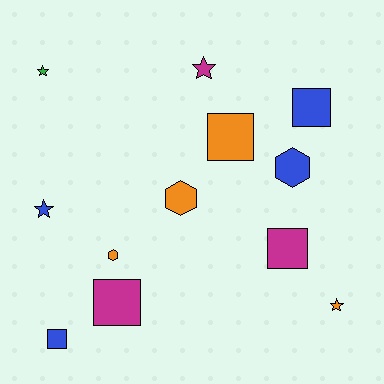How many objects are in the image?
There are 12 objects.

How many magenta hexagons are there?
There are no magenta hexagons.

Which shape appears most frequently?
Square, with 5 objects.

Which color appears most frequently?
Blue, with 4 objects.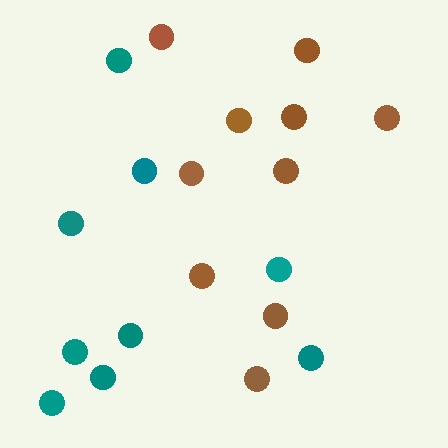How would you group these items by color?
There are 2 groups: one group of brown circles (10) and one group of teal circles (9).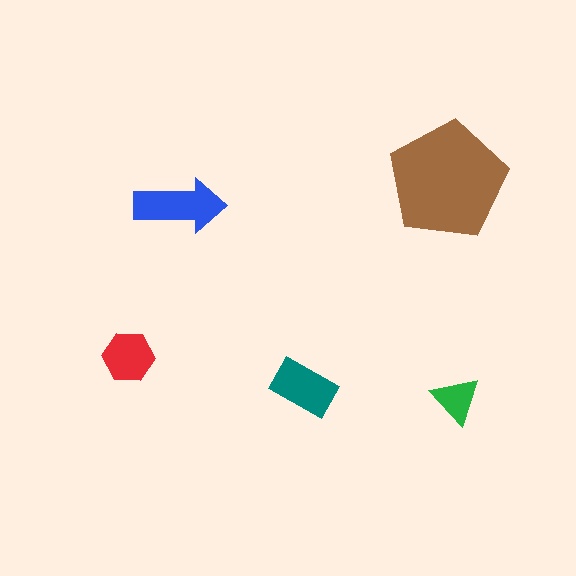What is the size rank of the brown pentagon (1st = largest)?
1st.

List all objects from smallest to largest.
The green triangle, the red hexagon, the teal rectangle, the blue arrow, the brown pentagon.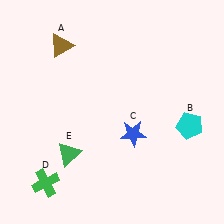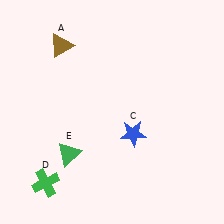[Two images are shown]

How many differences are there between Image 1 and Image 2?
There is 1 difference between the two images.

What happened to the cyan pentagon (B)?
The cyan pentagon (B) was removed in Image 2. It was in the bottom-right area of Image 1.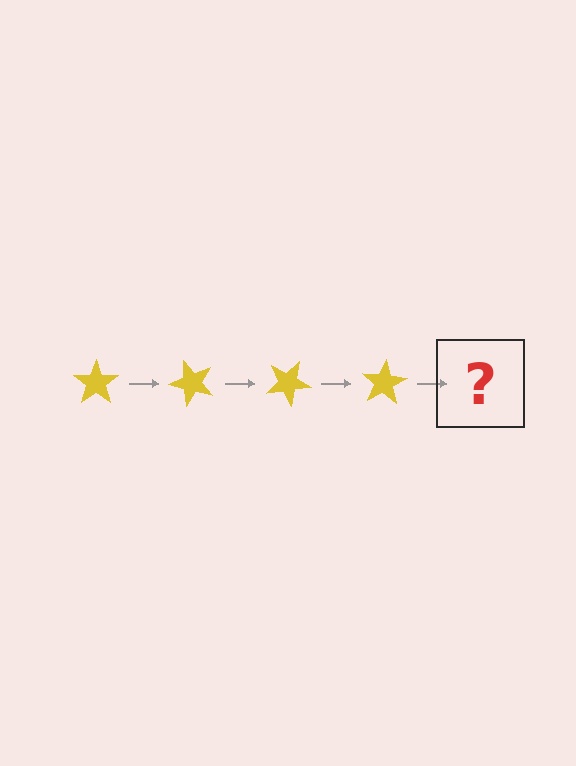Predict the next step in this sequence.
The next step is a yellow star rotated 200 degrees.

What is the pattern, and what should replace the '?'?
The pattern is that the star rotates 50 degrees each step. The '?' should be a yellow star rotated 200 degrees.